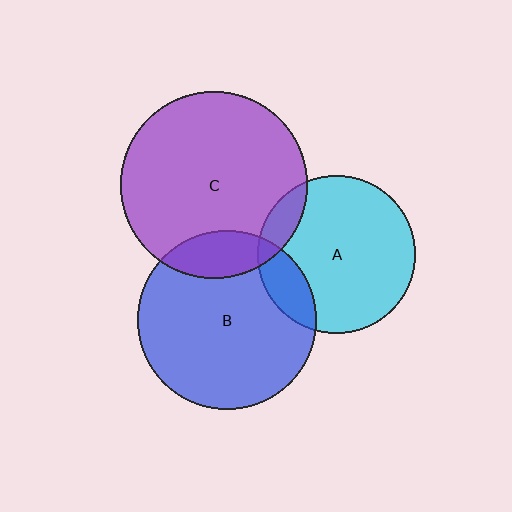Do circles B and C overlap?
Yes.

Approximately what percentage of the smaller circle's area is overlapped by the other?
Approximately 15%.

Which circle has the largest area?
Circle C (purple).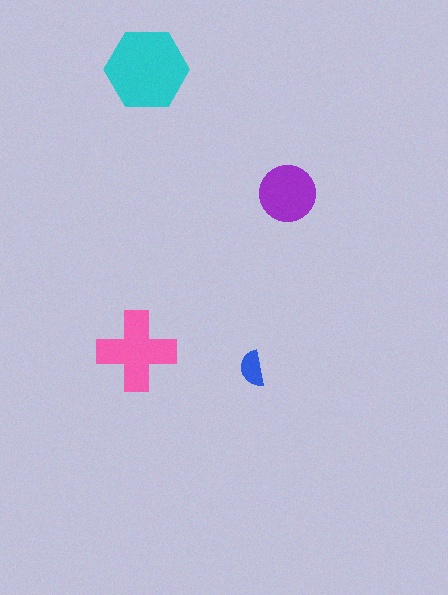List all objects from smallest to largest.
The blue semicircle, the purple circle, the pink cross, the cyan hexagon.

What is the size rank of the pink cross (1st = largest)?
2nd.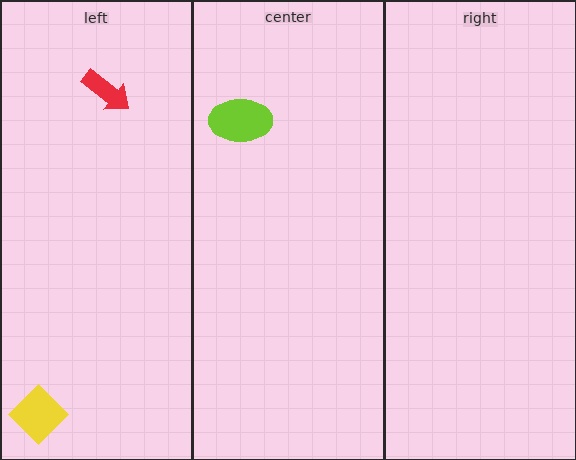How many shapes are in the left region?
2.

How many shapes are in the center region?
1.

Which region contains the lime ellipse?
The center region.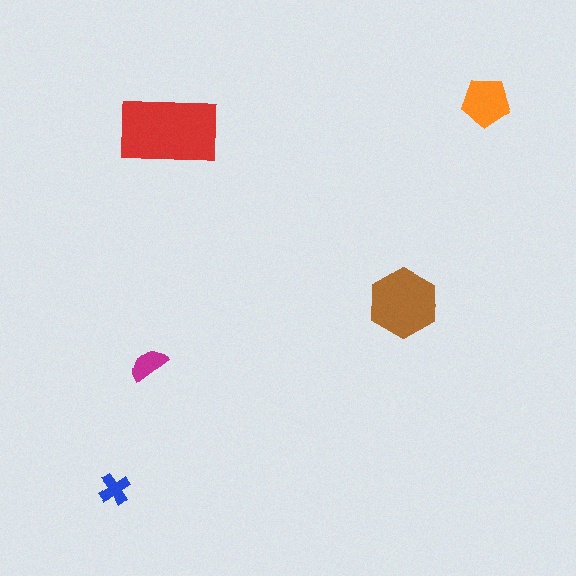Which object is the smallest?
The blue cross.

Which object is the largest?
The red rectangle.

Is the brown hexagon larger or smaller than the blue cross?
Larger.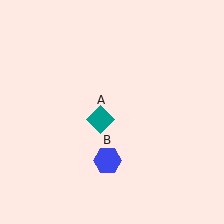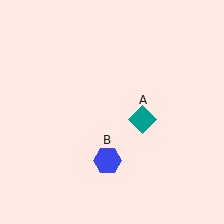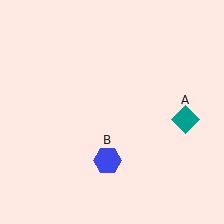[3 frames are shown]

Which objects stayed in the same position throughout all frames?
Blue hexagon (object B) remained stationary.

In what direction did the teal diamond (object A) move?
The teal diamond (object A) moved right.